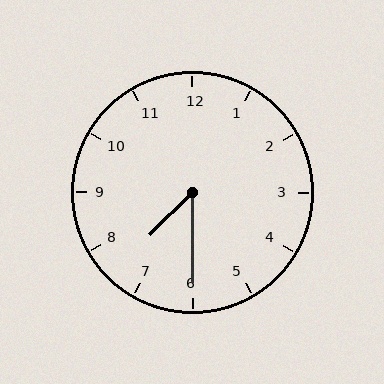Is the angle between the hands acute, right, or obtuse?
It is acute.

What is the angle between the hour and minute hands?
Approximately 45 degrees.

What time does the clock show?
7:30.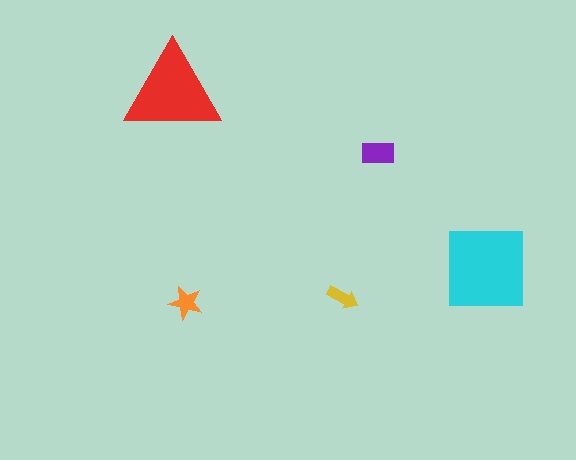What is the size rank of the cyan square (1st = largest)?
1st.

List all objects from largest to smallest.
The cyan square, the red triangle, the purple rectangle, the orange star, the yellow arrow.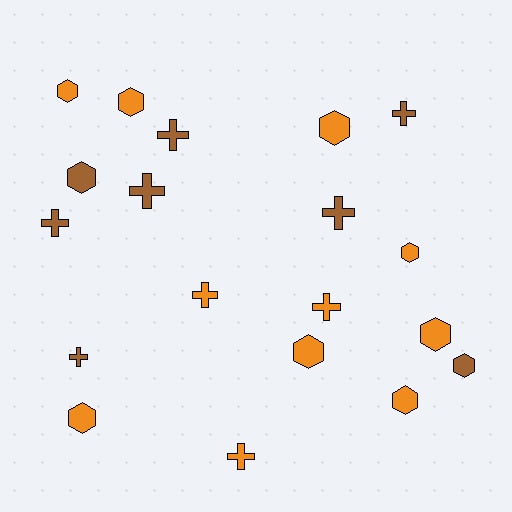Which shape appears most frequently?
Hexagon, with 10 objects.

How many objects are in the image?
There are 19 objects.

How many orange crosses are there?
There are 3 orange crosses.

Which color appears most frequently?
Orange, with 11 objects.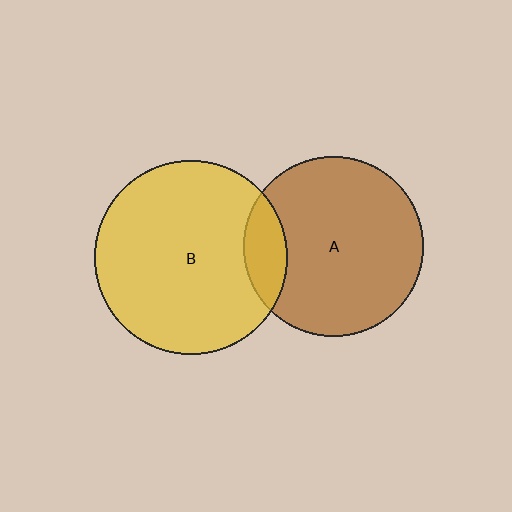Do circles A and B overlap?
Yes.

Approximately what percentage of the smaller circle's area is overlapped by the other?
Approximately 15%.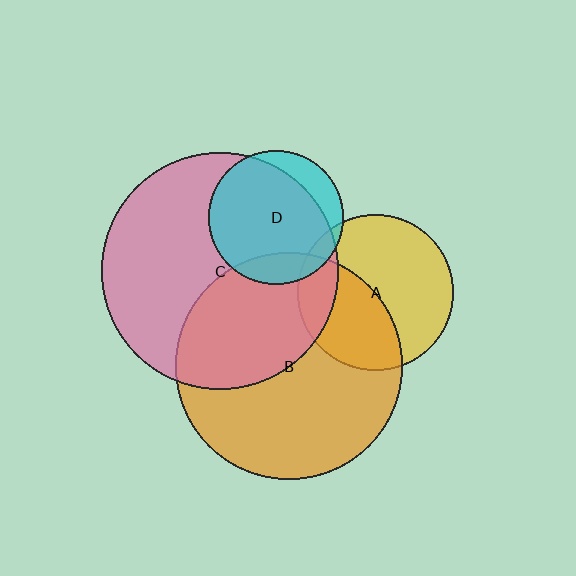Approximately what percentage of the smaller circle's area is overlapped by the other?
Approximately 15%.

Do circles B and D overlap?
Yes.